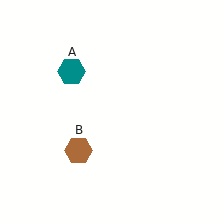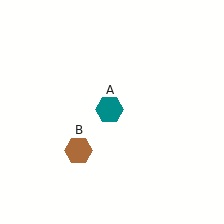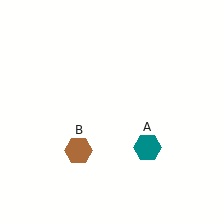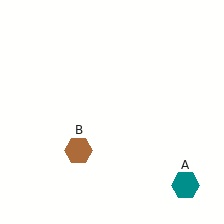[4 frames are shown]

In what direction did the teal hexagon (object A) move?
The teal hexagon (object A) moved down and to the right.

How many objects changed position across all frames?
1 object changed position: teal hexagon (object A).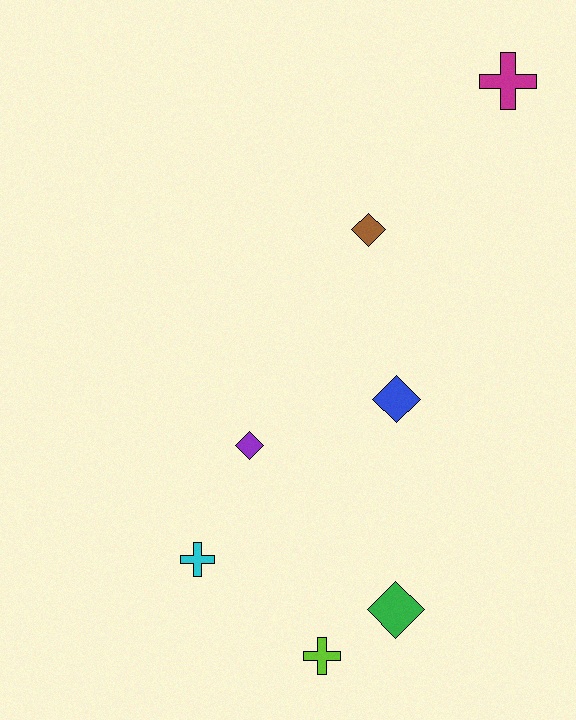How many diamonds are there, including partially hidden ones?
There are 4 diamonds.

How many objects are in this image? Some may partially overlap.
There are 7 objects.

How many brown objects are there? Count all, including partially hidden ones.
There is 1 brown object.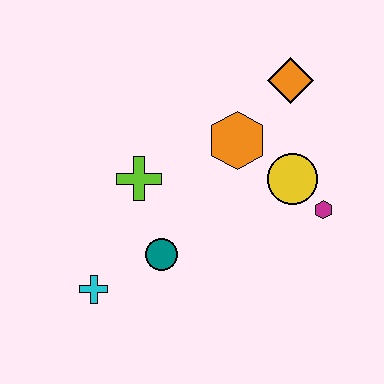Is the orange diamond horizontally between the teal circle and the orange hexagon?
No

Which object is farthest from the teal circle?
The orange diamond is farthest from the teal circle.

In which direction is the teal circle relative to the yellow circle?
The teal circle is to the left of the yellow circle.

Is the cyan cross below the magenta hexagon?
Yes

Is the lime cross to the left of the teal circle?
Yes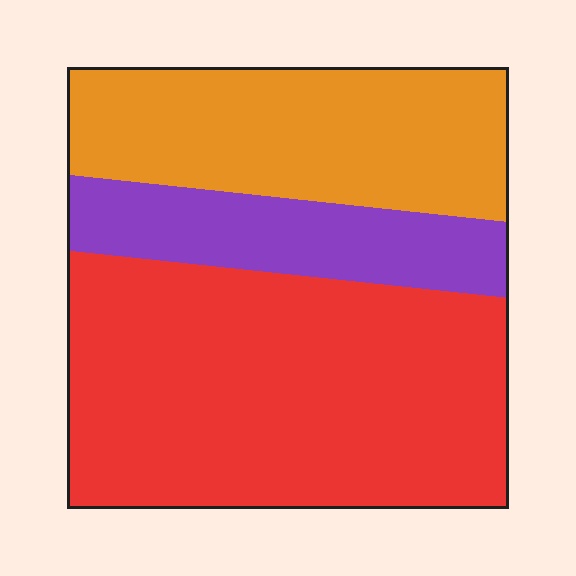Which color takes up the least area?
Purple, at roughly 15%.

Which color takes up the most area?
Red, at roughly 55%.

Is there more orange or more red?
Red.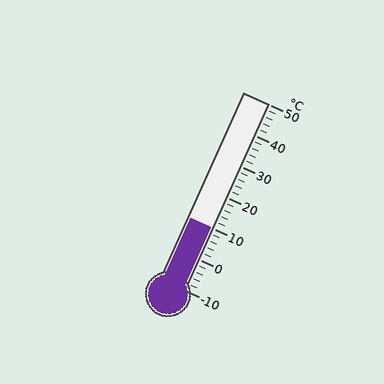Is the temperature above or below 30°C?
The temperature is below 30°C.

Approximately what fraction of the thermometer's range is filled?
The thermometer is filled to approximately 35% of its range.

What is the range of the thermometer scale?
The thermometer scale ranges from -10°C to 50°C.